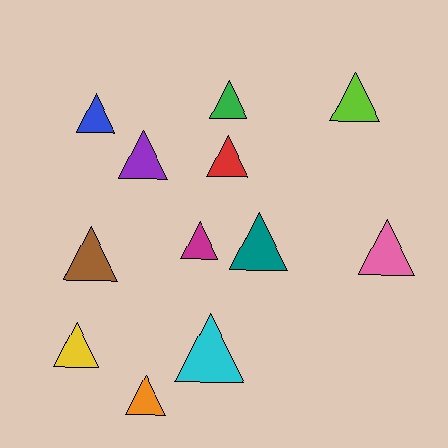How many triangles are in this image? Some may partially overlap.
There are 12 triangles.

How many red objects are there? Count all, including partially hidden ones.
There is 1 red object.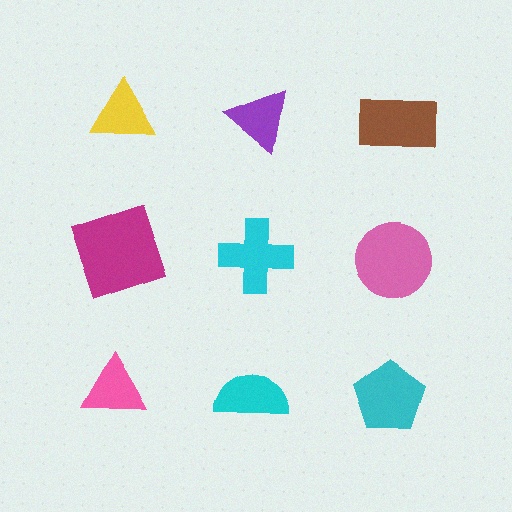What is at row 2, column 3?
A pink circle.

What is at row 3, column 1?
A pink triangle.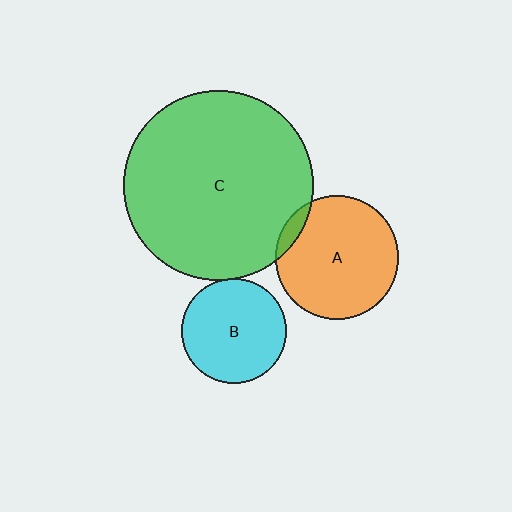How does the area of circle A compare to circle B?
Approximately 1.4 times.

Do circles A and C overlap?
Yes.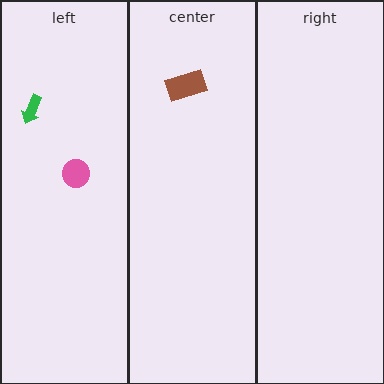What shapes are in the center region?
The brown rectangle.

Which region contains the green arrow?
The left region.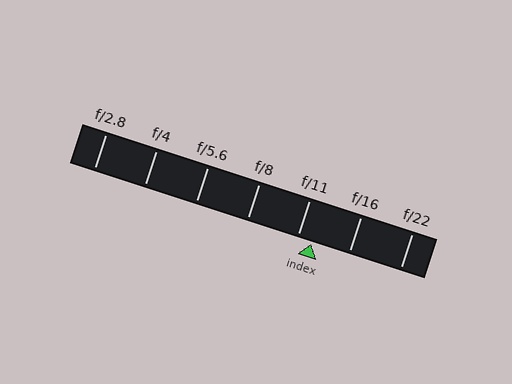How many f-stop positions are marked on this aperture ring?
There are 7 f-stop positions marked.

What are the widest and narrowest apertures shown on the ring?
The widest aperture shown is f/2.8 and the narrowest is f/22.